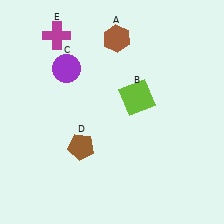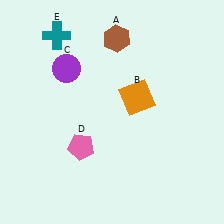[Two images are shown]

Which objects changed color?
B changed from lime to orange. D changed from brown to pink. E changed from magenta to teal.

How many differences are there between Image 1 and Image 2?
There are 3 differences between the two images.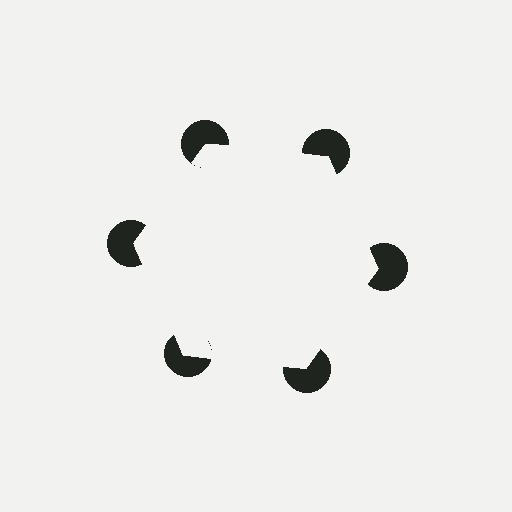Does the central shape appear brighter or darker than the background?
It typically appears slightly brighter than the background, even though no actual brightness change is drawn.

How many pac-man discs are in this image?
There are 6 — one at each vertex of the illusory hexagon.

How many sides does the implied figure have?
6 sides.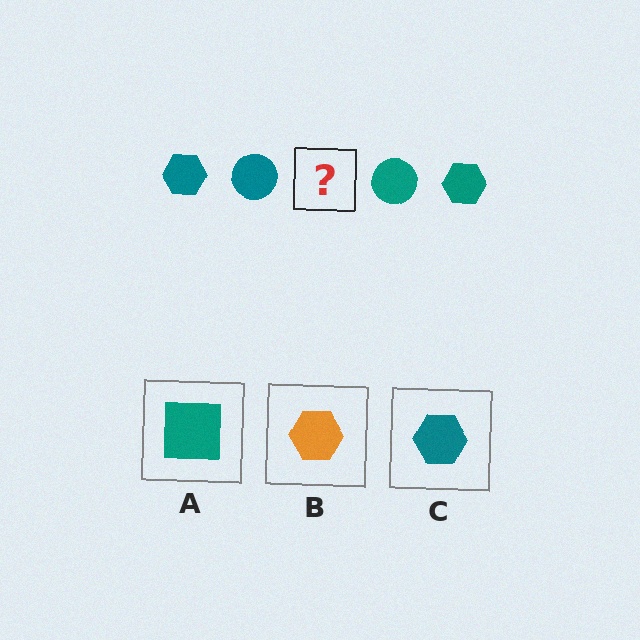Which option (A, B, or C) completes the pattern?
C.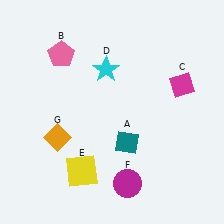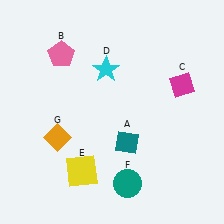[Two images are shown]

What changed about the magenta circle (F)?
In Image 1, F is magenta. In Image 2, it changed to teal.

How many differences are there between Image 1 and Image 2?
There is 1 difference between the two images.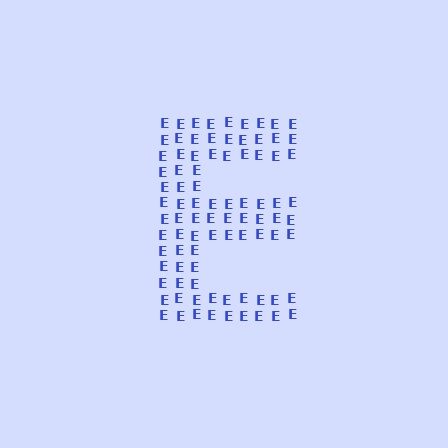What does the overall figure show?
The overall figure shows the letter E.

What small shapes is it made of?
It is made of small letter E's.